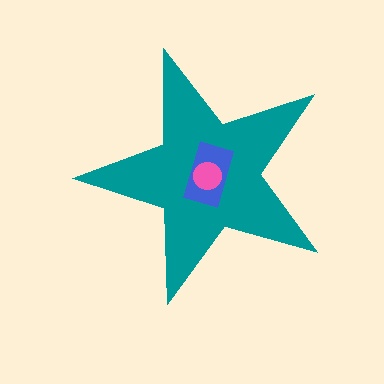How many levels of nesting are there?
3.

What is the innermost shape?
The pink circle.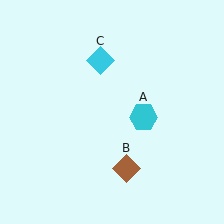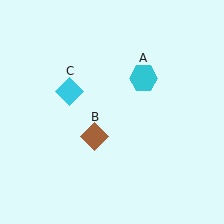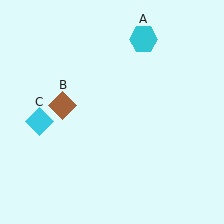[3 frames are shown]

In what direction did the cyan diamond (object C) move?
The cyan diamond (object C) moved down and to the left.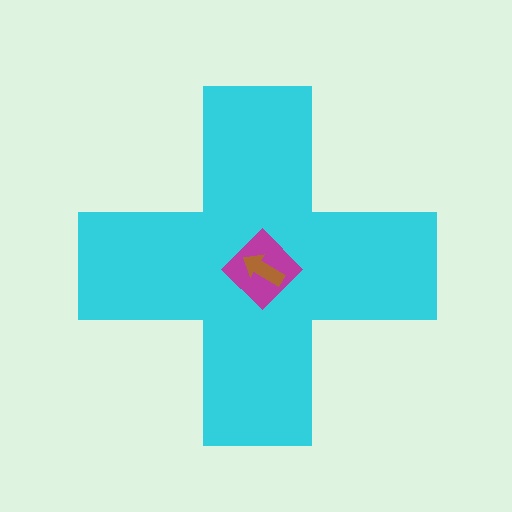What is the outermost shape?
The cyan cross.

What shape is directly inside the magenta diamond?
The brown arrow.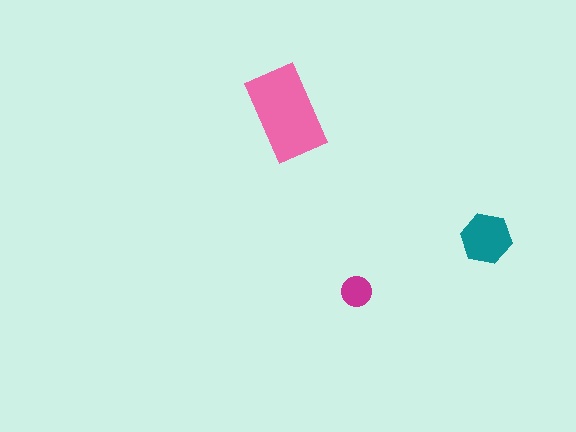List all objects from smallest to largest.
The magenta circle, the teal hexagon, the pink rectangle.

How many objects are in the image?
There are 3 objects in the image.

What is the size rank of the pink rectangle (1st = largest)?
1st.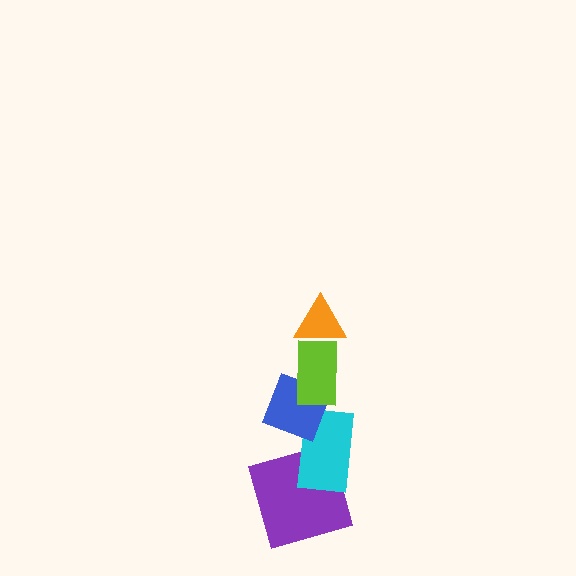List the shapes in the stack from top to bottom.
From top to bottom: the orange triangle, the lime rectangle, the blue diamond, the cyan rectangle, the purple square.